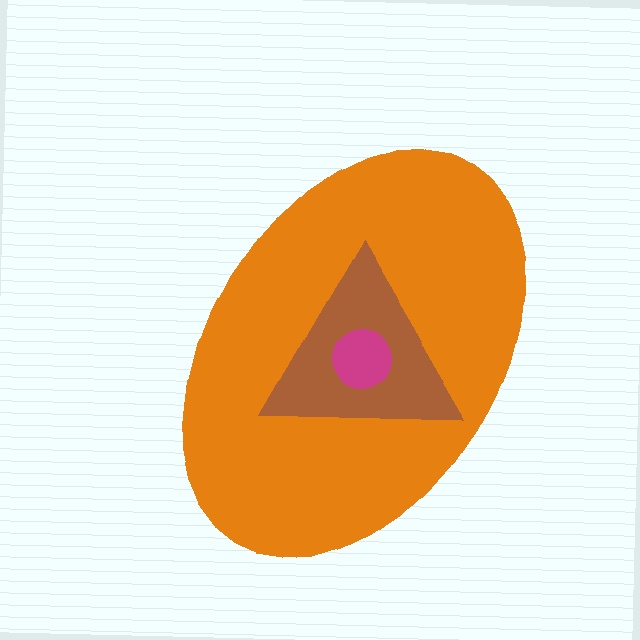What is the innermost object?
The magenta circle.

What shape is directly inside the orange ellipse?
The brown triangle.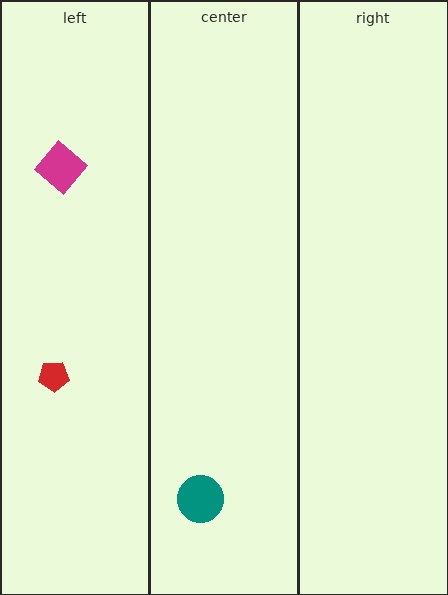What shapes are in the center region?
The teal circle.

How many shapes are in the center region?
1.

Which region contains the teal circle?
The center region.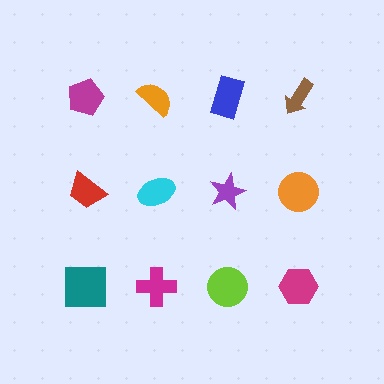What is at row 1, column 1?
A magenta pentagon.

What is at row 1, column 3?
A blue rectangle.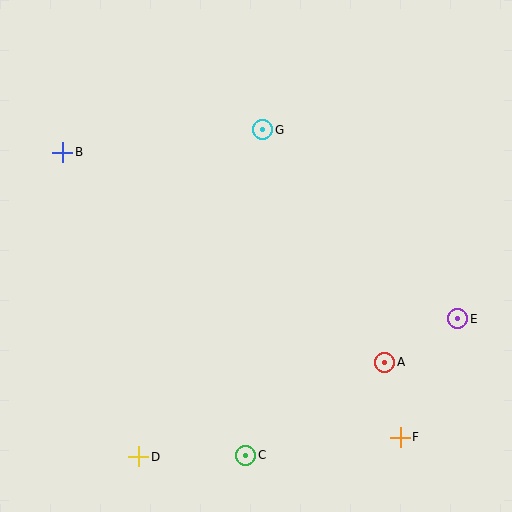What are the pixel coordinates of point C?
Point C is at (246, 455).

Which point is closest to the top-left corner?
Point B is closest to the top-left corner.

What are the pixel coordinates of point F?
Point F is at (400, 437).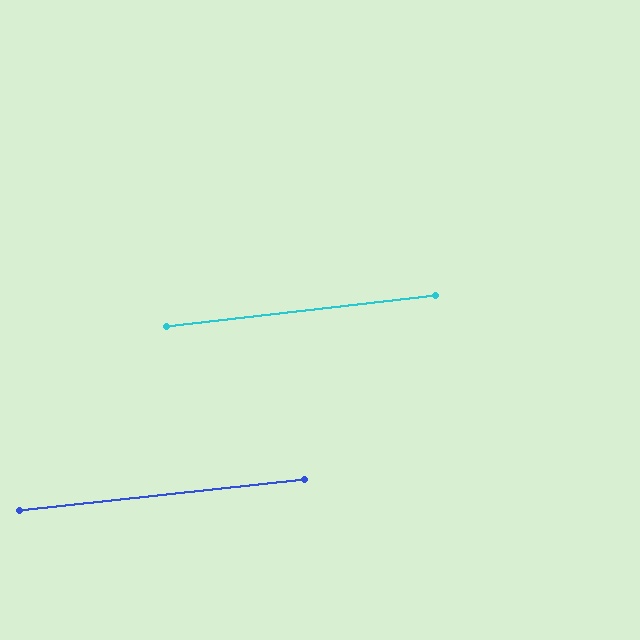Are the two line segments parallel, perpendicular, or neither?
Parallel — their directions differ by only 0.3°.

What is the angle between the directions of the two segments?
Approximately 0 degrees.